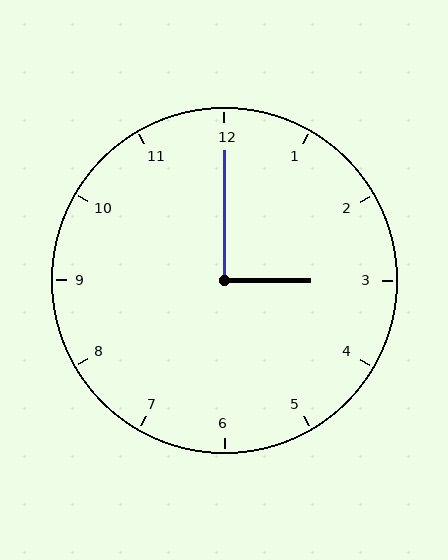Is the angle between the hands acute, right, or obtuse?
It is right.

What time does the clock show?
3:00.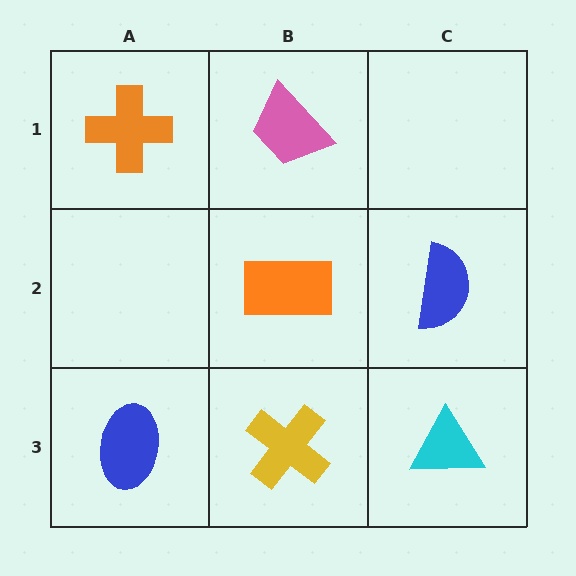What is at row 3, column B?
A yellow cross.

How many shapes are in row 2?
2 shapes.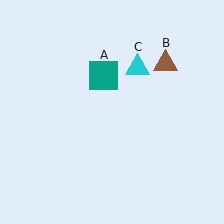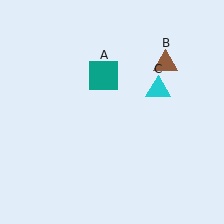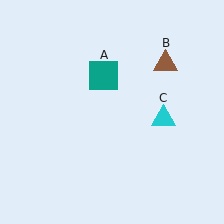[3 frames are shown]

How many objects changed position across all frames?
1 object changed position: cyan triangle (object C).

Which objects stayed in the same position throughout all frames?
Teal square (object A) and brown triangle (object B) remained stationary.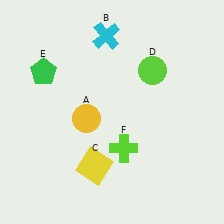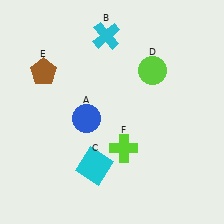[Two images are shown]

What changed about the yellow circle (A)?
In Image 1, A is yellow. In Image 2, it changed to blue.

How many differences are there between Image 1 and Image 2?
There are 3 differences between the two images.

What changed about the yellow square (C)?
In Image 1, C is yellow. In Image 2, it changed to cyan.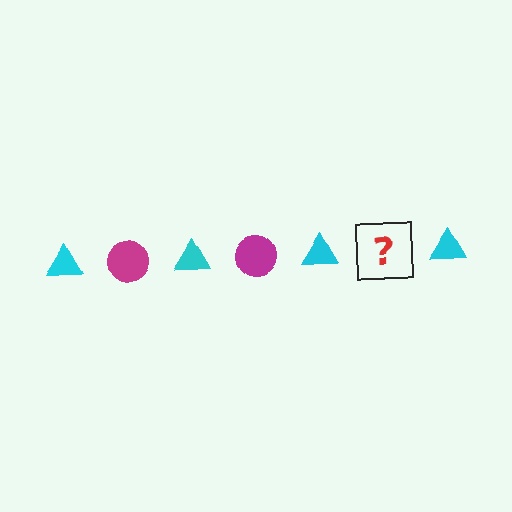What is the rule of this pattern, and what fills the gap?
The rule is that the pattern alternates between cyan triangle and magenta circle. The gap should be filled with a magenta circle.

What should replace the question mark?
The question mark should be replaced with a magenta circle.